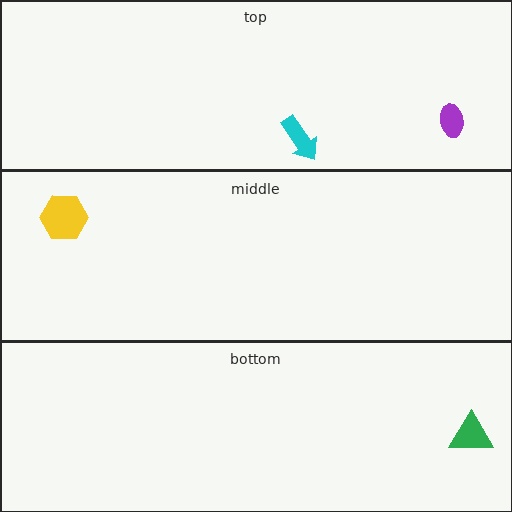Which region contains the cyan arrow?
The top region.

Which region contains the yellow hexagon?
The middle region.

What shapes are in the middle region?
The yellow hexagon.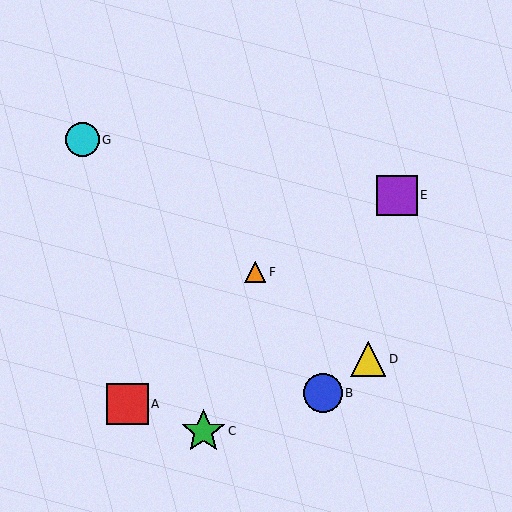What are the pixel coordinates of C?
Object C is at (203, 431).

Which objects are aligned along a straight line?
Objects D, F, G are aligned along a straight line.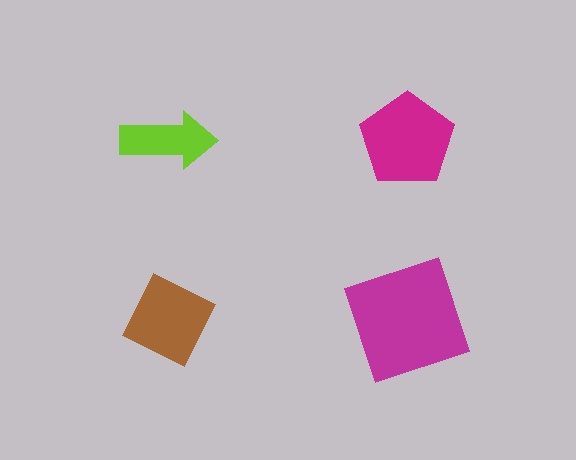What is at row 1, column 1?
A lime arrow.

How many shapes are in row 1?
2 shapes.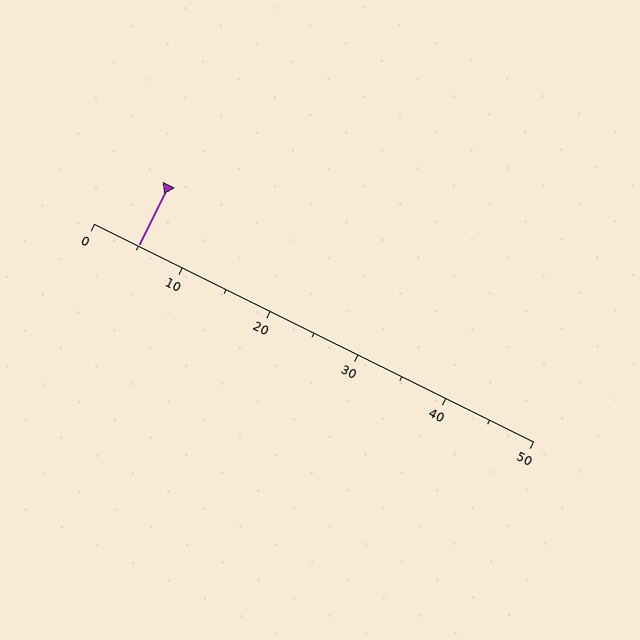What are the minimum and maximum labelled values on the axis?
The axis runs from 0 to 50.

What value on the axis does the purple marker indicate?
The marker indicates approximately 5.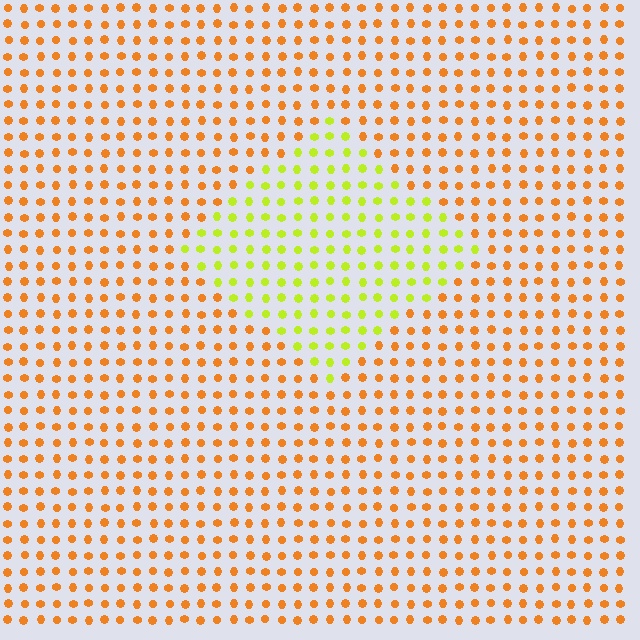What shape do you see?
I see a diamond.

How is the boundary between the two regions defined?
The boundary is defined purely by a slight shift in hue (about 48 degrees). Spacing, size, and orientation are identical on both sides.